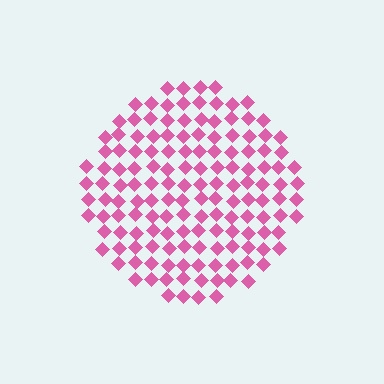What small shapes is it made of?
It is made of small diamonds.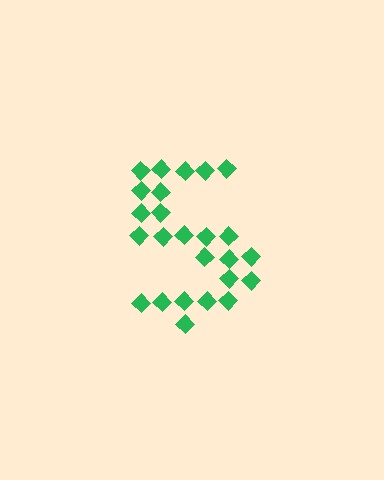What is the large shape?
The large shape is the letter S.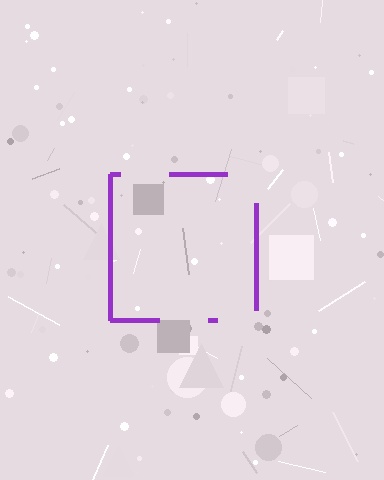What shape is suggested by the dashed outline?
The dashed outline suggests a square.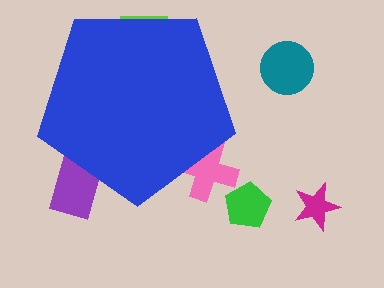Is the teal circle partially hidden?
No, the teal circle is fully visible.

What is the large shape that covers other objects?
A blue pentagon.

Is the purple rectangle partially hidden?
Yes, the purple rectangle is partially hidden behind the blue pentagon.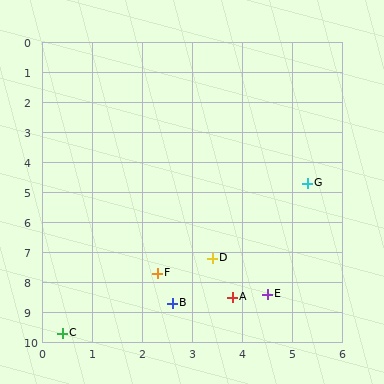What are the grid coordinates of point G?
Point G is at approximately (5.3, 4.7).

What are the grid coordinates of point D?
Point D is at approximately (3.4, 7.2).